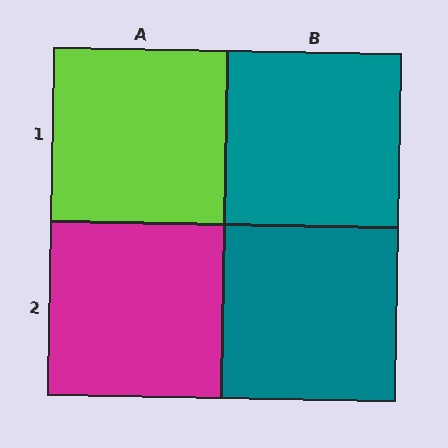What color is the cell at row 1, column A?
Lime.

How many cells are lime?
1 cell is lime.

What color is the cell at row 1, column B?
Teal.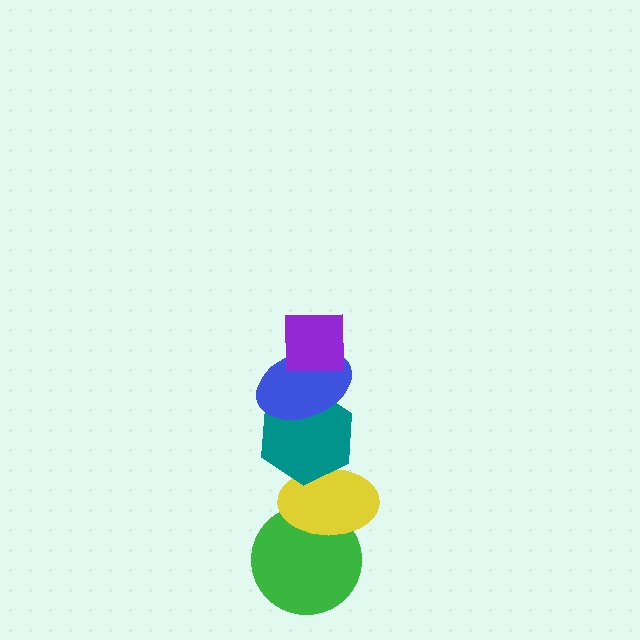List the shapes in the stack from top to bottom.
From top to bottom: the purple square, the blue ellipse, the teal hexagon, the yellow ellipse, the green circle.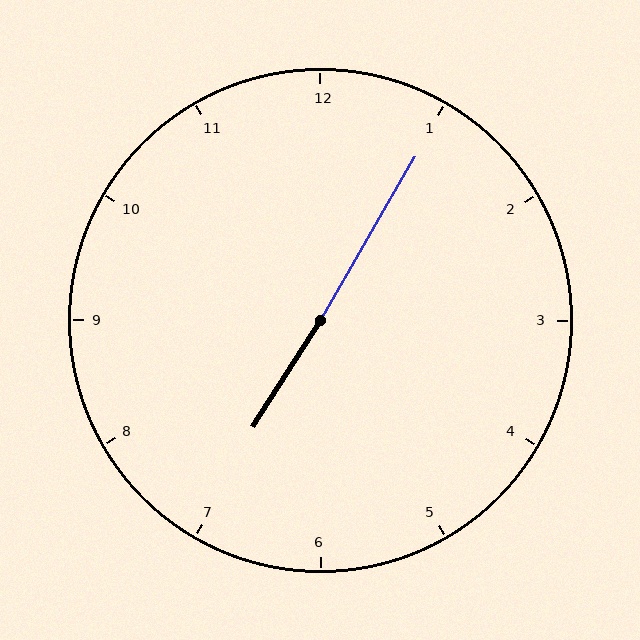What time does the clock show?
7:05.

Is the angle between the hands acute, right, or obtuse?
It is obtuse.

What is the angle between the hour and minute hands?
Approximately 178 degrees.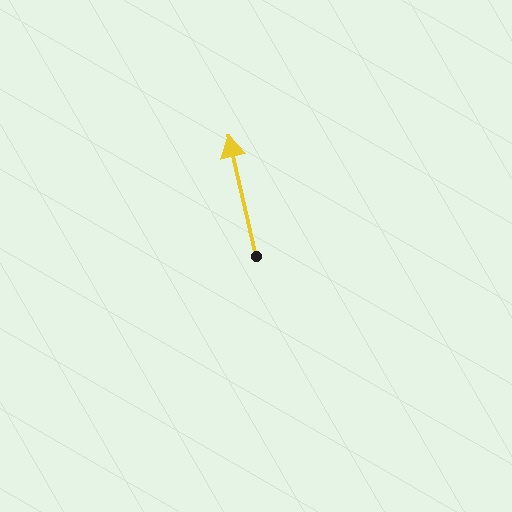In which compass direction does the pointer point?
North.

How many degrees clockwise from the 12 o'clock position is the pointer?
Approximately 347 degrees.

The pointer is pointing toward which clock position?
Roughly 12 o'clock.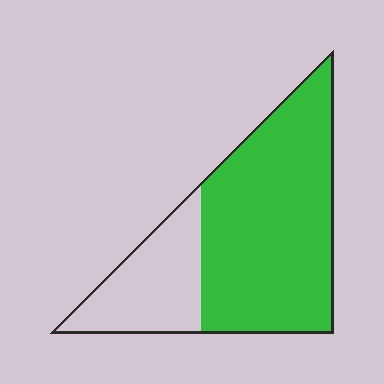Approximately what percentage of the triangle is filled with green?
Approximately 70%.